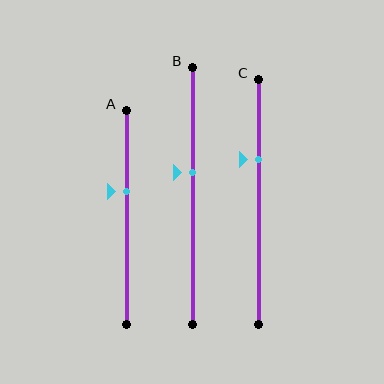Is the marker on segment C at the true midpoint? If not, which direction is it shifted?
No, the marker on segment C is shifted upward by about 17% of the segment length.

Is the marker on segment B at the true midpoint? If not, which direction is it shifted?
No, the marker on segment B is shifted upward by about 9% of the segment length.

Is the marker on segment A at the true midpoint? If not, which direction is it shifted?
No, the marker on segment A is shifted upward by about 12% of the segment length.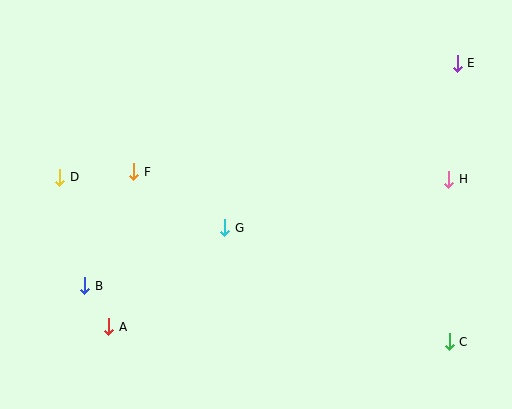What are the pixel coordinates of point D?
Point D is at (60, 177).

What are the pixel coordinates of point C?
Point C is at (449, 342).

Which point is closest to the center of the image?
Point G at (225, 228) is closest to the center.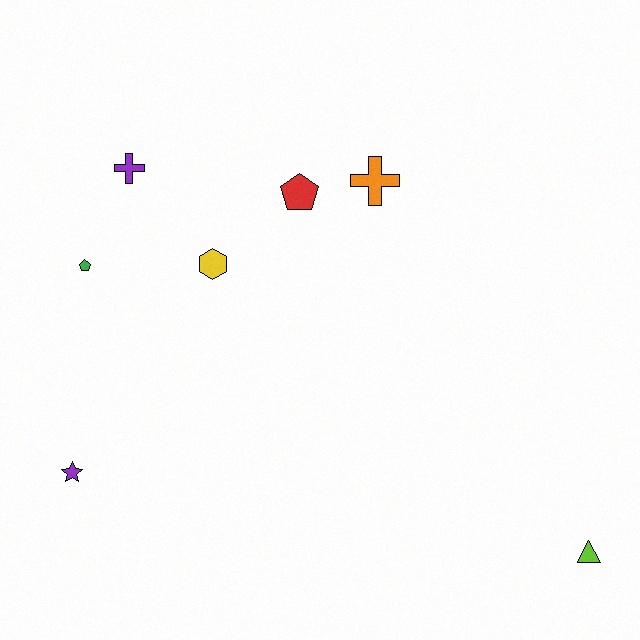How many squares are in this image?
There are no squares.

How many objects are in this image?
There are 7 objects.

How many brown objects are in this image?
There are no brown objects.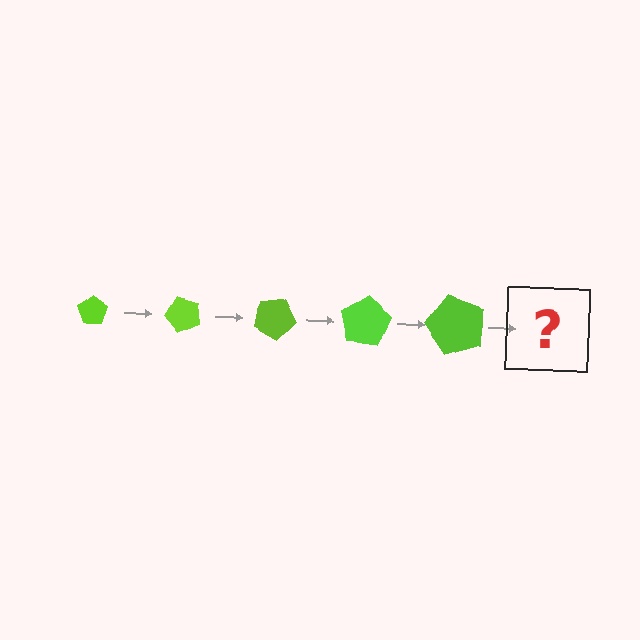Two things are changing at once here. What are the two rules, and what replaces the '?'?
The two rules are that the pentagon grows larger each step and it rotates 50 degrees each step. The '?' should be a pentagon, larger than the previous one and rotated 250 degrees from the start.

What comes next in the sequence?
The next element should be a pentagon, larger than the previous one and rotated 250 degrees from the start.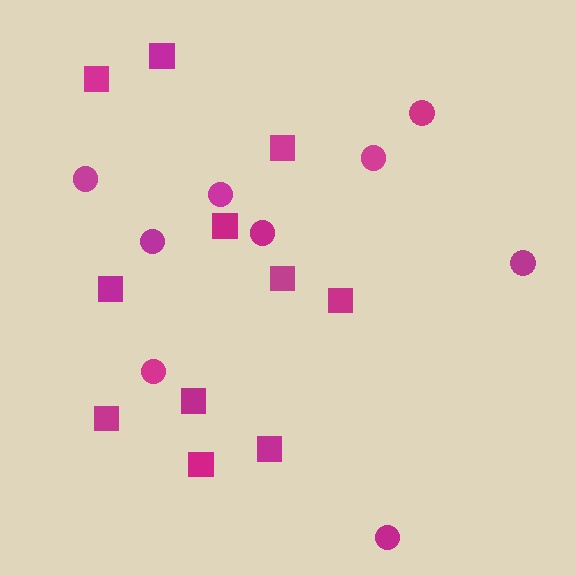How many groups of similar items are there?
There are 2 groups: one group of circles (9) and one group of squares (11).